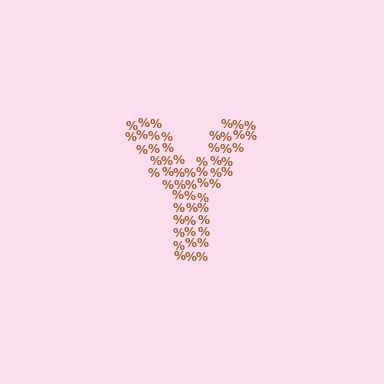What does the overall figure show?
The overall figure shows the letter Y.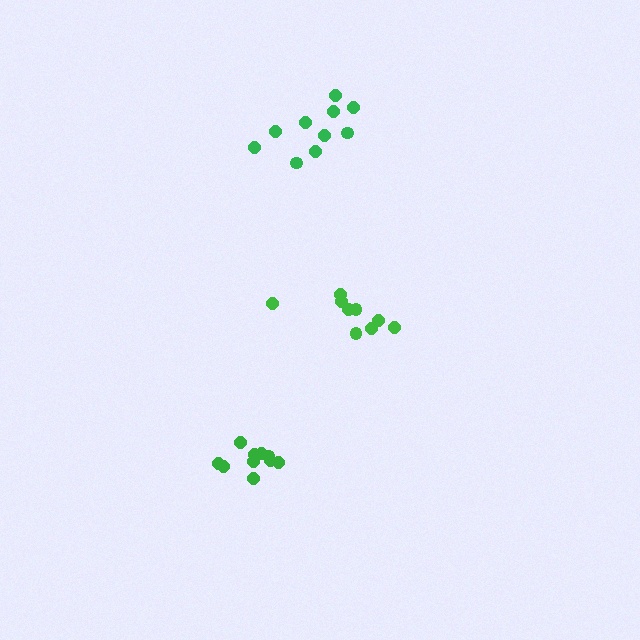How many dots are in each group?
Group 1: 10 dots, Group 2: 10 dots, Group 3: 9 dots (29 total).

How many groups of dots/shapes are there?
There are 3 groups.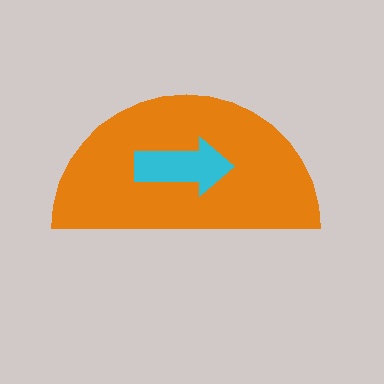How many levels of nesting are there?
2.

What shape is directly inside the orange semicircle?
The cyan arrow.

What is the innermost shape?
The cyan arrow.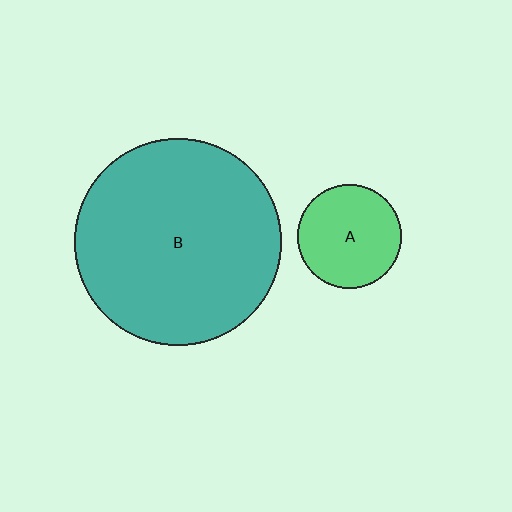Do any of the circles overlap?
No, none of the circles overlap.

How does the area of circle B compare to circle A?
Approximately 4.0 times.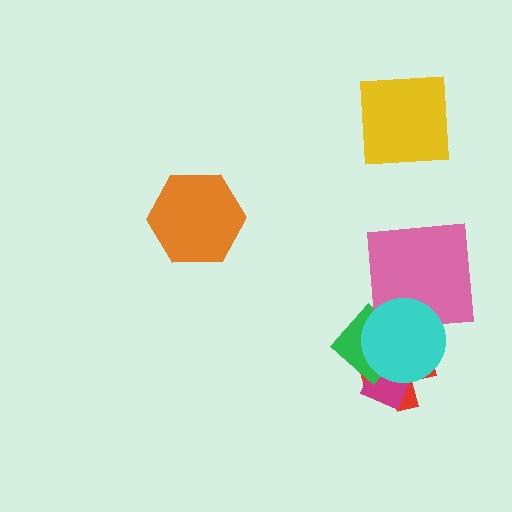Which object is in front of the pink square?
The cyan circle is in front of the pink square.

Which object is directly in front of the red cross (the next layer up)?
The magenta diamond is directly in front of the red cross.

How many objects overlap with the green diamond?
3 objects overlap with the green diamond.